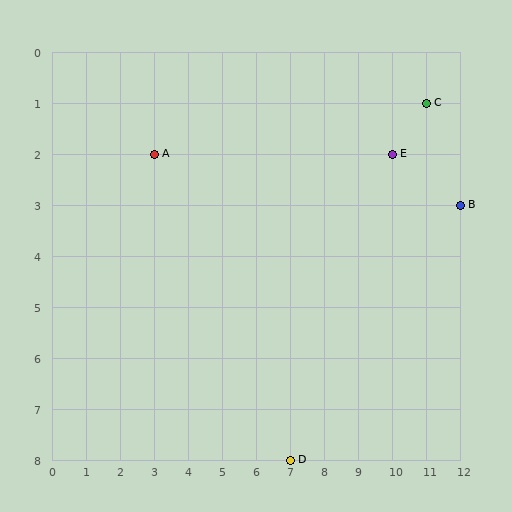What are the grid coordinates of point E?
Point E is at grid coordinates (10, 2).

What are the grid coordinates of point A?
Point A is at grid coordinates (3, 2).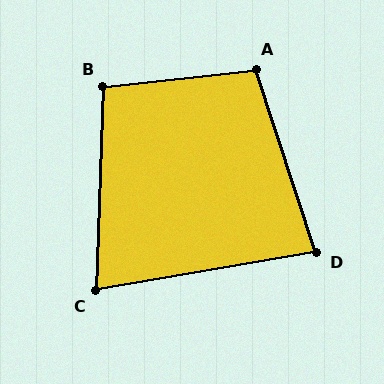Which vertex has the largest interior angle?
A, at approximately 102 degrees.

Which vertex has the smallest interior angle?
C, at approximately 78 degrees.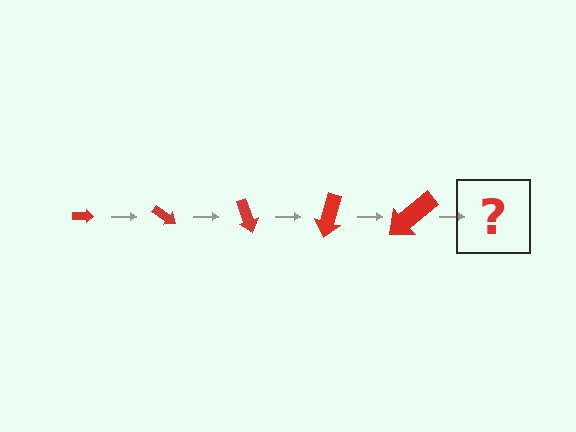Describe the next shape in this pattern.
It should be an arrow, larger than the previous one and rotated 175 degrees from the start.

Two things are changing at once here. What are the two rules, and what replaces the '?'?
The two rules are that the arrow grows larger each step and it rotates 35 degrees each step. The '?' should be an arrow, larger than the previous one and rotated 175 degrees from the start.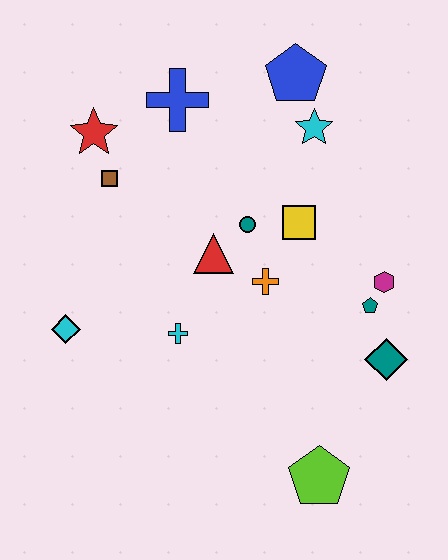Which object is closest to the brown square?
The red star is closest to the brown square.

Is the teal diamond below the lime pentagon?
No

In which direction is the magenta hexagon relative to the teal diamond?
The magenta hexagon is above the teal diamond.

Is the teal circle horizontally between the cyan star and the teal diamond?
No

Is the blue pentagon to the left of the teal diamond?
Yes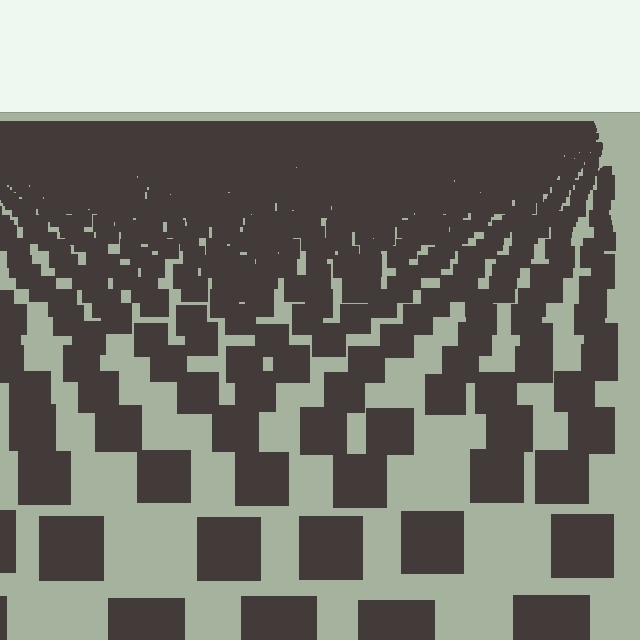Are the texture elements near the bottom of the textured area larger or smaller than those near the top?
Larger. Near the bottom, elements are closer to the viewer and appear at a bigger on-screen size.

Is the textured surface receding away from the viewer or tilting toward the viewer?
The surface is receding away from the viewer. Texture elements get smaller and denser toward the top.